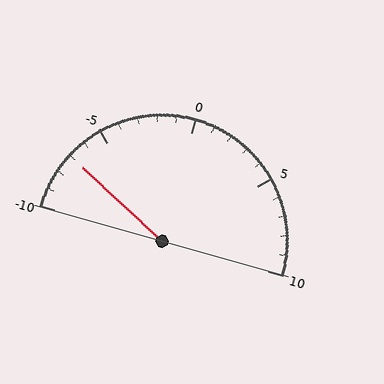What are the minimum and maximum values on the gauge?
The gauge ranges from -10 to 10.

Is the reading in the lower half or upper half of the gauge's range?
The reading is in the lower half of the range (-10 to 10).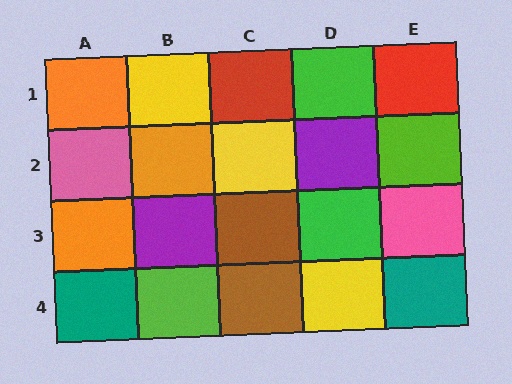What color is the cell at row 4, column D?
Yellow.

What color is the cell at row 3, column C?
Brown.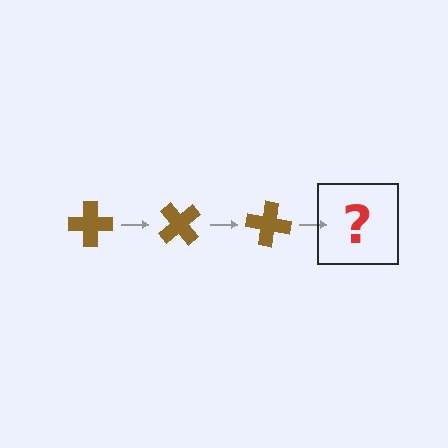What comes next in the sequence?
The next element should be a brown cross rotated 150 degrees.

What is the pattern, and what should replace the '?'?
The pattern is that the cross rotates 50 degrees each step. The '?' should be a brown cross rotated 150 degrees.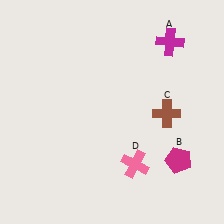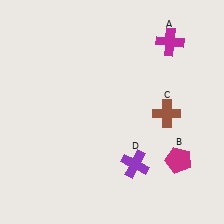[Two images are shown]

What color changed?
The cross (D) changed from pink in Image 1 to purple in Image 2.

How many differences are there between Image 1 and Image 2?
There is 1 difference between the two images.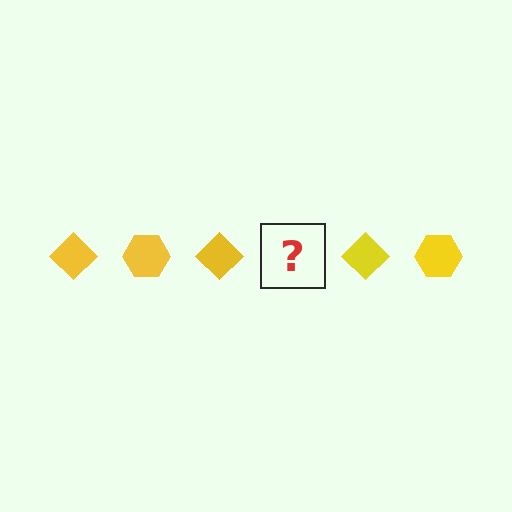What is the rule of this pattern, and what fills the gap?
The rule is that the pattern cycles through diamond, hexagon shapes in yellow. The gap should be filled with a yellow hexagon.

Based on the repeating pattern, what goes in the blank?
The blank should be a yellow hexagon.